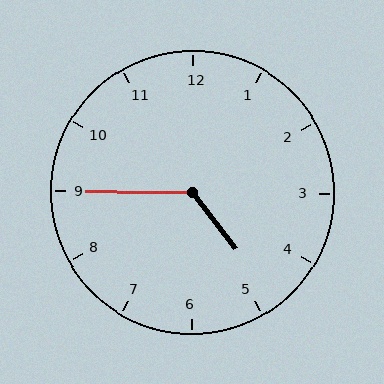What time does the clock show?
4:45.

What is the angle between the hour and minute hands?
Approximately 128 degrees.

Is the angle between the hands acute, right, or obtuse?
It is obtuse.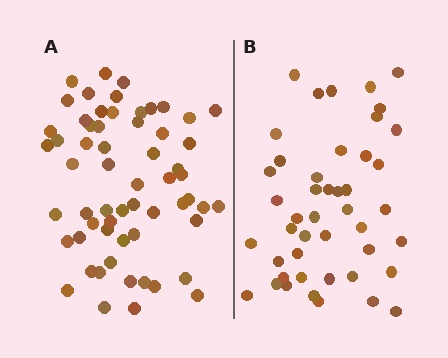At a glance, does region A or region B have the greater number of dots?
Region A (the left region) has more dots.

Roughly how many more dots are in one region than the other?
Region A has approximately 15 more dots than region B.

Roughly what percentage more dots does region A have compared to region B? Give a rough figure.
About 35% more.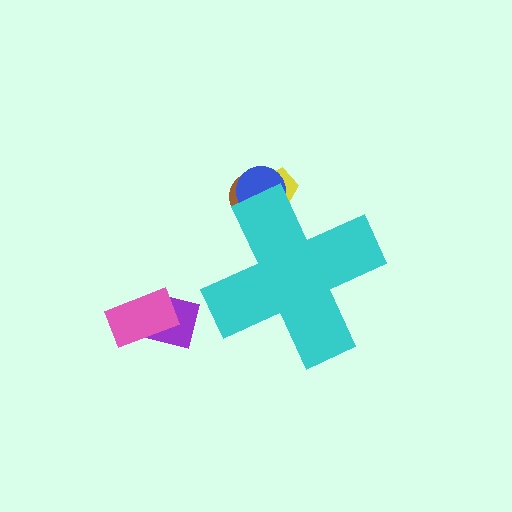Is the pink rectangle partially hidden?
No, the pink rectangle is fully visible.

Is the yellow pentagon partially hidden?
Yes, the yellow pentagon is partially hidden behind the cyan cross.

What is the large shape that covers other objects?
A cyan cross.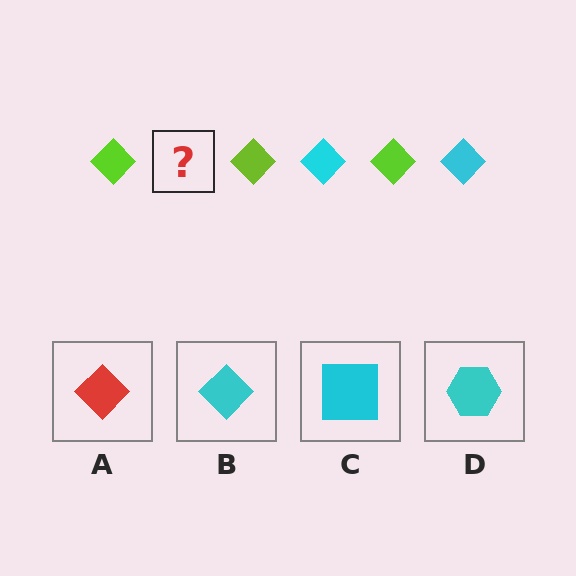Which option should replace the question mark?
Option B.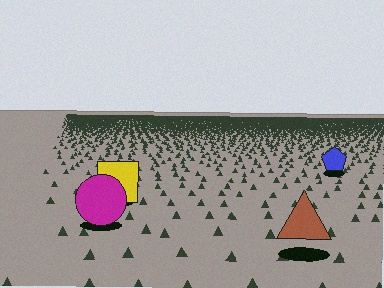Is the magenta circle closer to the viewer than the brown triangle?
No. The brown triangle is closer — you can tell from the texture gradient: the ground texture is coarser near it.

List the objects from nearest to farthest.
From nearest to farthest: the brown triangle, the magenta circle, the yellow square, the blue pentagon.